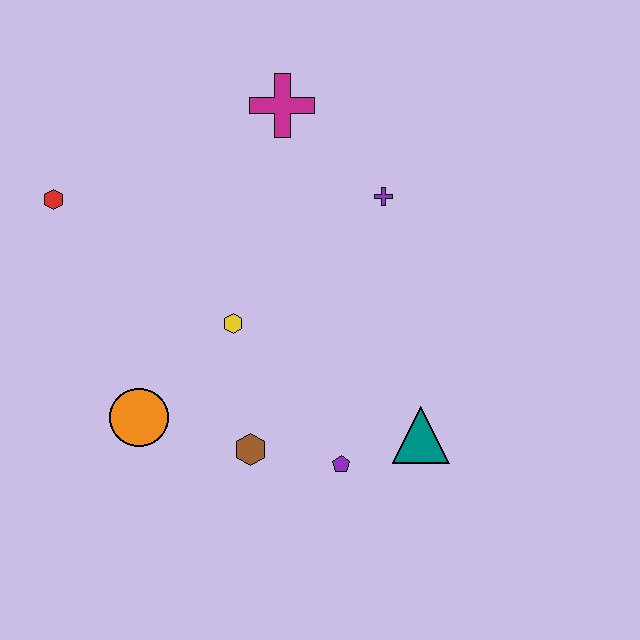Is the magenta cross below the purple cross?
No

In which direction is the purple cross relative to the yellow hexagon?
The purple cross is to the right of the yellow hexagon.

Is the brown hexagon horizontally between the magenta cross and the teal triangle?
No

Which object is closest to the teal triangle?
The purple pentagon is closest to the teal triangle.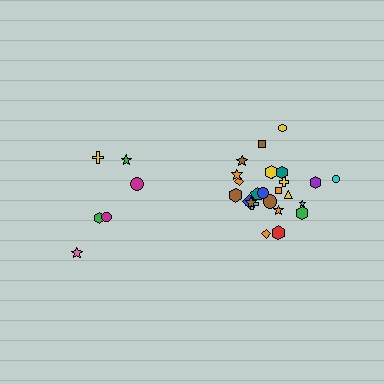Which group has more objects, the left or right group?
The right group.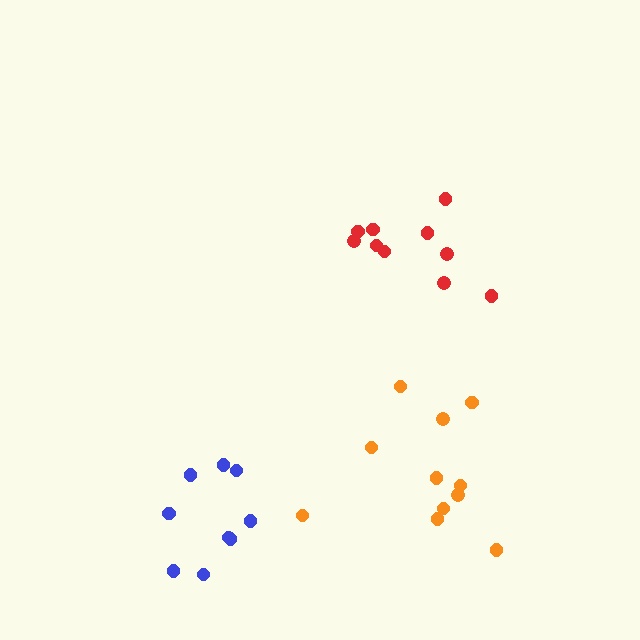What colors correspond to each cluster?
The clusters are colored: red, orange, blue.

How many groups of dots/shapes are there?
There are 3 groups.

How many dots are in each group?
Group 1: 10 dots, Group 2: 11 dots, Group 3: 10 dots (31 total).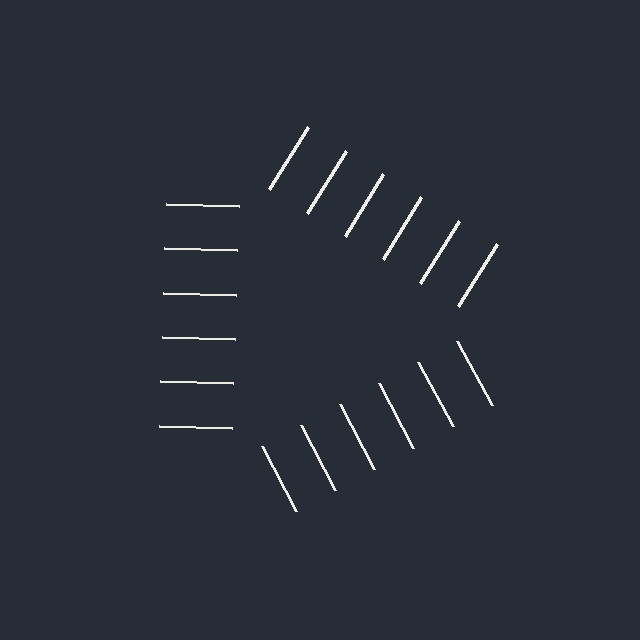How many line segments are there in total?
18 — 6 along each of the 3 edges.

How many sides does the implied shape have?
3 sides — the line-ends trace a triangle.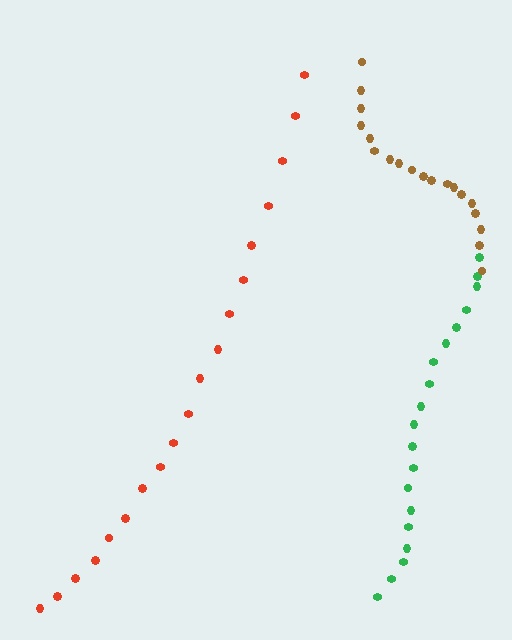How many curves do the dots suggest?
There are 3 distinct paths.